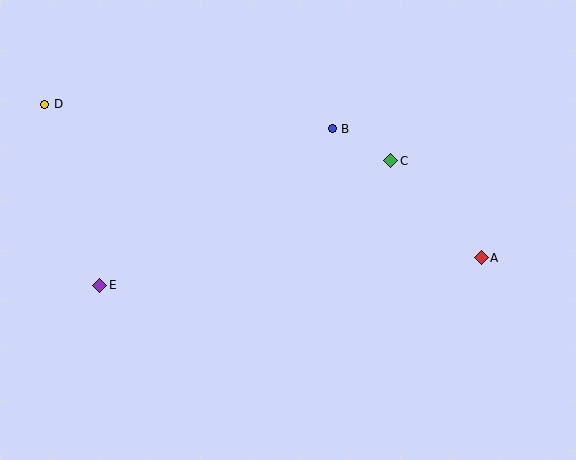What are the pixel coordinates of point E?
Point E is at (100, 285).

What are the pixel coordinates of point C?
Point C is at (391, 161).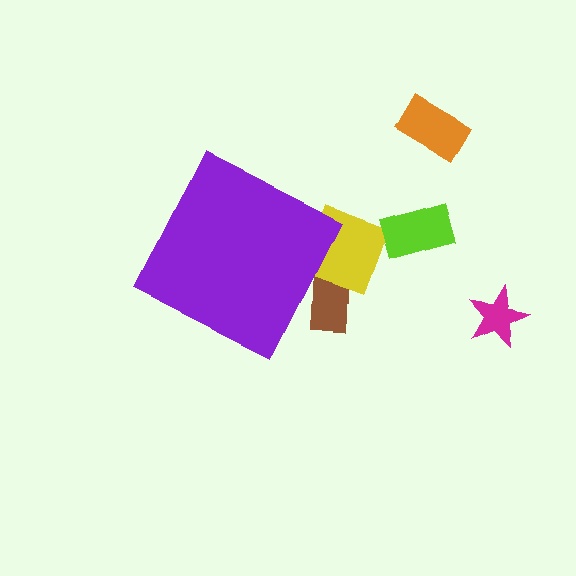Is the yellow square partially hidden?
Yes, the yellow square is partially hidden behind the purple diamond.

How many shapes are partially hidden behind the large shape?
2 shapes are partially hidden.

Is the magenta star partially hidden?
No, the magenta star is fully visible.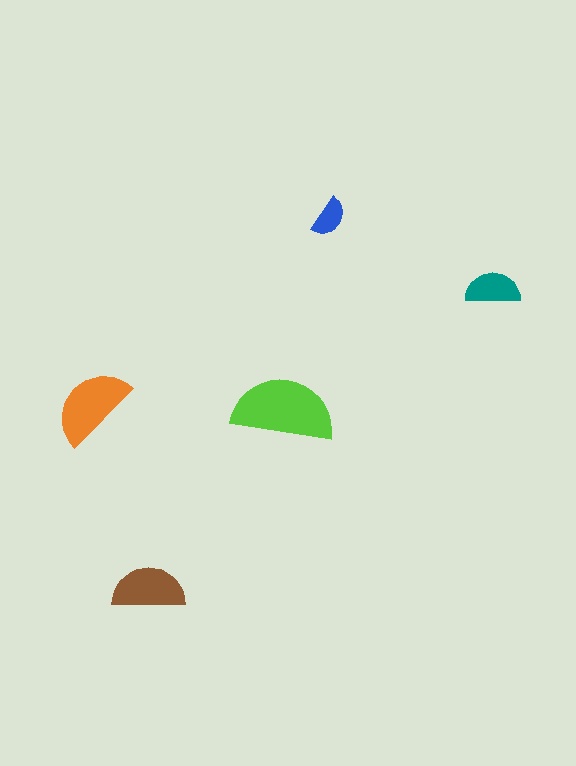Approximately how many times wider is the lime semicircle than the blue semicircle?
About 2.5 times wider.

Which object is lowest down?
The brown semicircle is bottommost.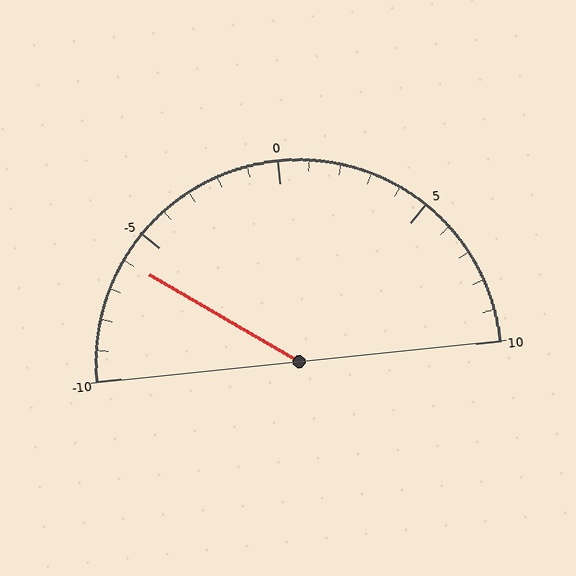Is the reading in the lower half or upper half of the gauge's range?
The reading is in the lower half of the range (-10 to 10).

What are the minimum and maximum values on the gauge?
The gauge ranges from -10 to 10.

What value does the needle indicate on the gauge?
The needle indicates approximately -6.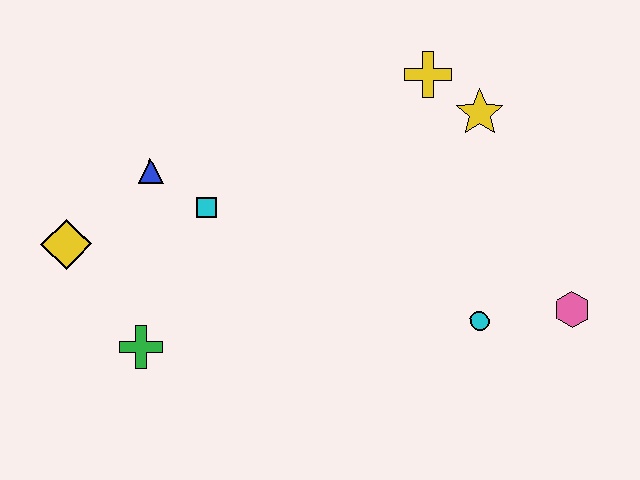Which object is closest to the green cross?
The yellow diamond is closest to the green cross.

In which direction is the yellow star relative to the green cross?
The yellow star is to the right of the green cross.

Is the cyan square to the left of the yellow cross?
Yes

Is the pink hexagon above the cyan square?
No